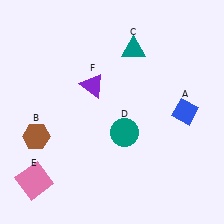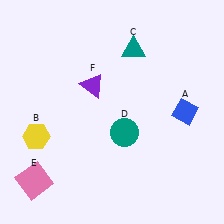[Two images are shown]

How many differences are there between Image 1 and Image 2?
There is 1 difference between the two images.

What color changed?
The hexagon (B) changed from brown in Image 1 to yellow in Image 2.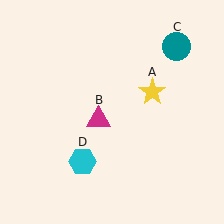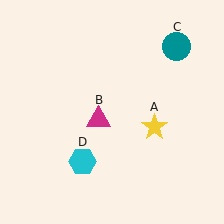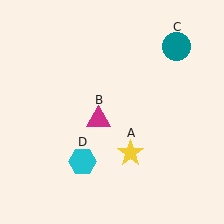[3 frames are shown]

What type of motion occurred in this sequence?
The yellow star (object A) rotated clockwise around the center of the scene.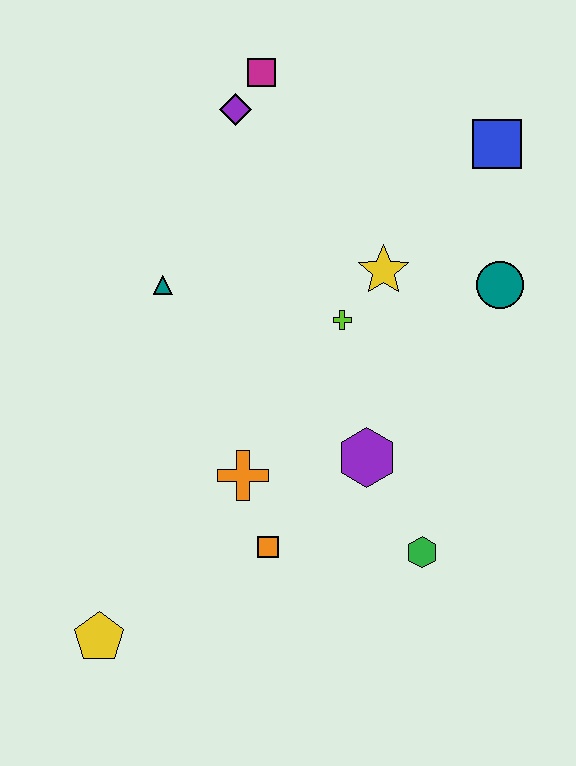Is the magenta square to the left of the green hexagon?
Yes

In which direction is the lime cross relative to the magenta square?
The lime cross is below the magenta square.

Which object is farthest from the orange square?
The magenta square is farthest from the orange square.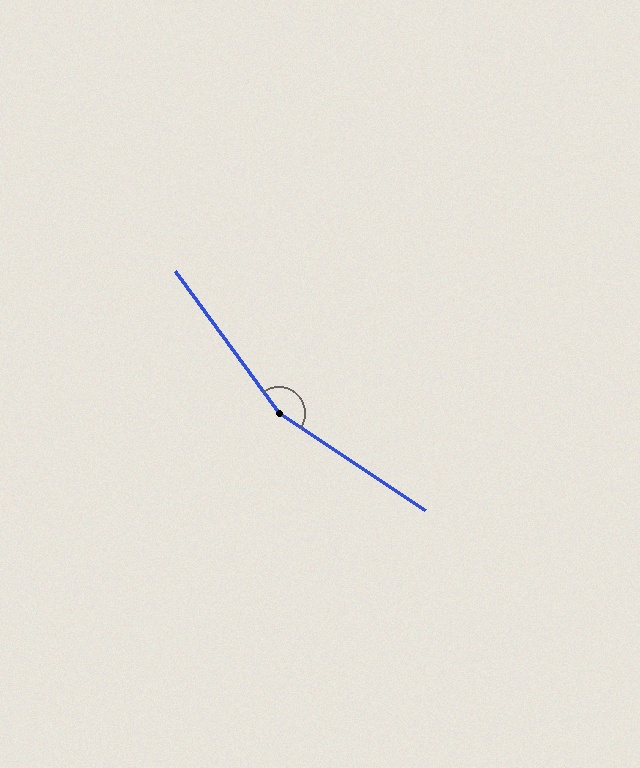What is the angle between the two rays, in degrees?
Approximately 160 degrees.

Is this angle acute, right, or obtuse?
It is obtuse.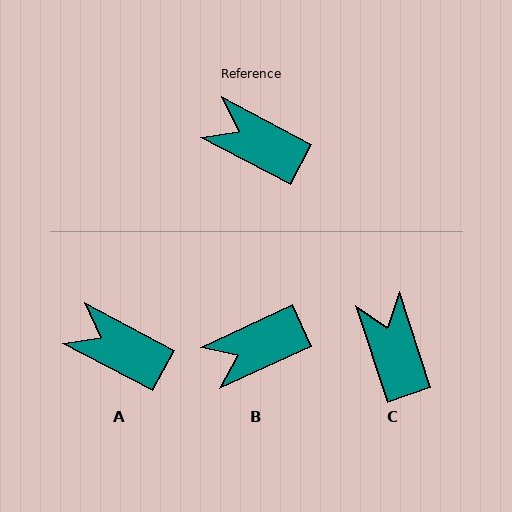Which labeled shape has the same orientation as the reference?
A.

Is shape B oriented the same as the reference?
No, it is off by about 53 degrees.